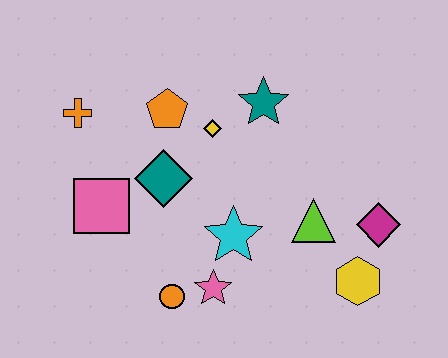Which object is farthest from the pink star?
The orange cross is farthest from the pink star.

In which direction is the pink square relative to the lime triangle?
The pink square is to the left of the lime triangle.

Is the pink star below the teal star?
Yes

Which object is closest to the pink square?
The teal diamond is closest to the pink square.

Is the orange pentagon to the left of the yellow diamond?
Yes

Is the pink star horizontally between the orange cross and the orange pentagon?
No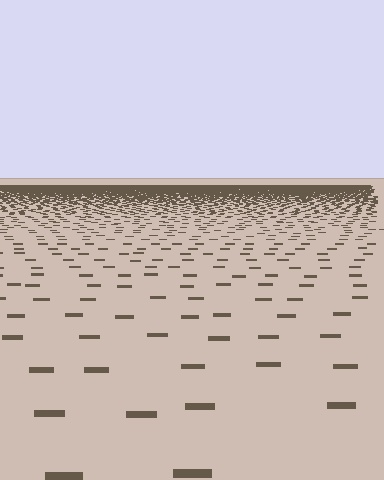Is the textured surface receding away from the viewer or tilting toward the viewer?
The surface is receding away from the viewer. Texture elements get smaller and denser toward the top.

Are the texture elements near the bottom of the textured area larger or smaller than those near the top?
Larger. Near the bottom, elements are closer to the viewer and appear at a bigger on-screen size.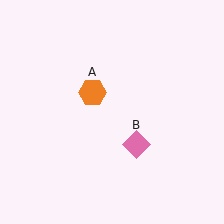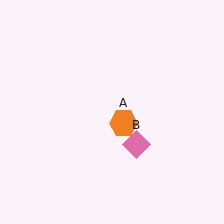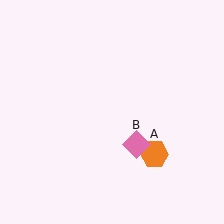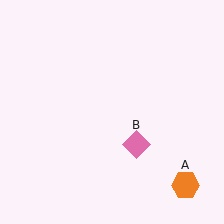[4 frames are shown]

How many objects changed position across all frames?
1 object changed position: orange hexagon (object A).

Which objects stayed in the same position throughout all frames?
Pink diamond (object B) remained stationary.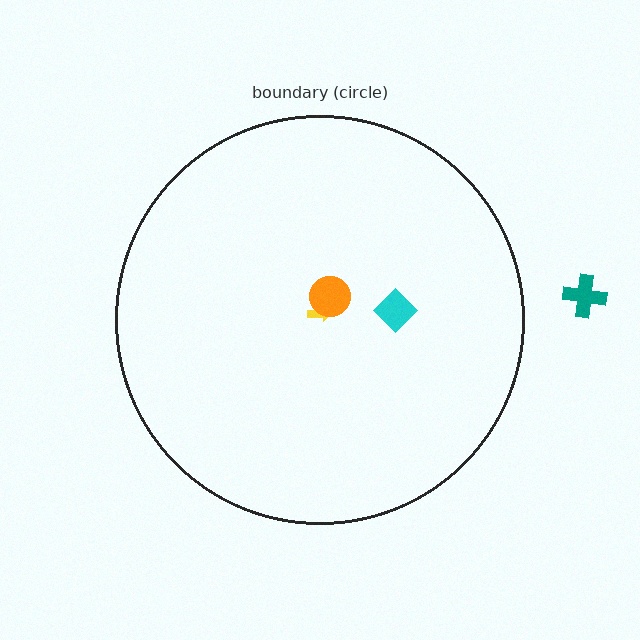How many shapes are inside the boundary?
3 inside, 1 outside.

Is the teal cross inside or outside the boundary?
Outside.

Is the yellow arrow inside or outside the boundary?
Inside.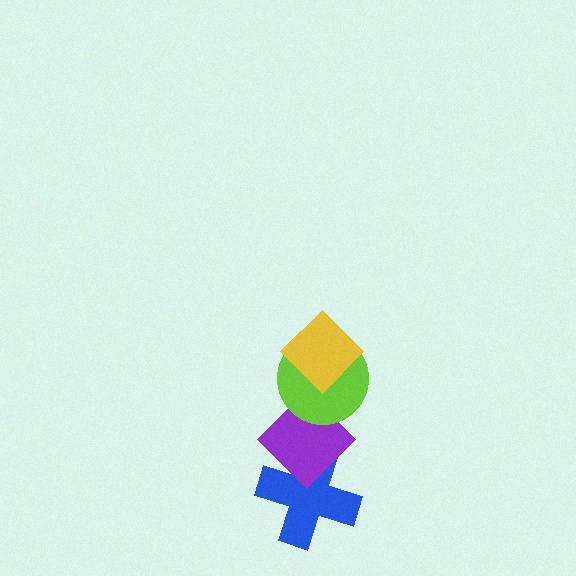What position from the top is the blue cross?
The blue cross is 4th from the top.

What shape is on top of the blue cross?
The purple diamond is on top of the blue cross.